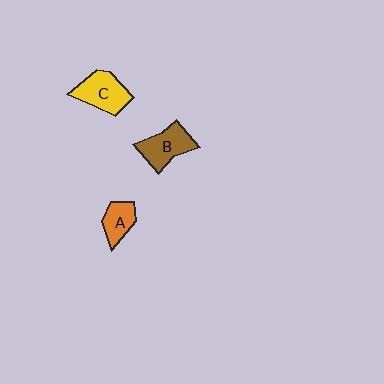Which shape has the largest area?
Shape C (yellow).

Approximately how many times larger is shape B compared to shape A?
Approximately 1.5 times.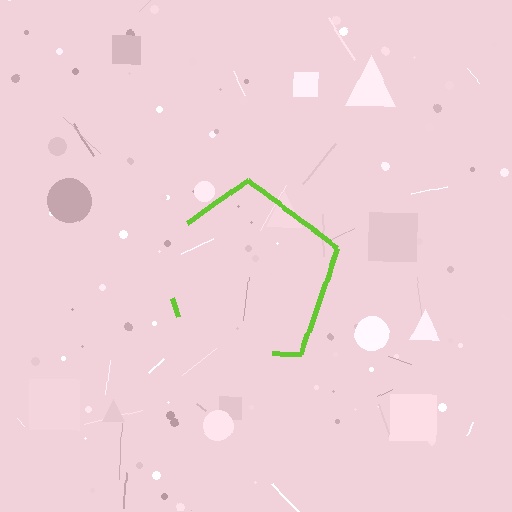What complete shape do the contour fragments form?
The contour fragments form a pentagon.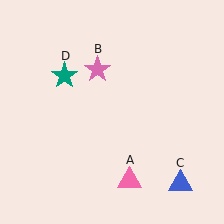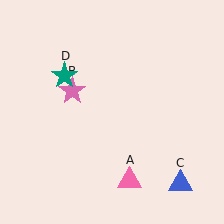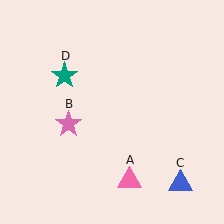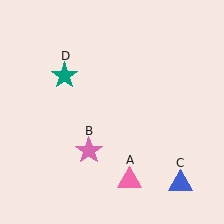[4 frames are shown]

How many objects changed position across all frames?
1 object changed position: pink star (object B).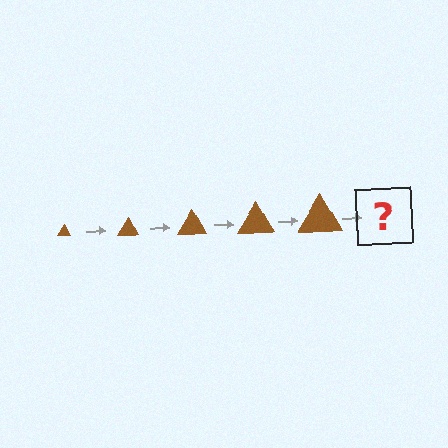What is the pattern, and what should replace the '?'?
The pattern is that the triangle gets progressively larger each step. The '?' should be a brown triangle, larger than the previous one.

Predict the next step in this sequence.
The next step is a brown triangle, larger than the previous one.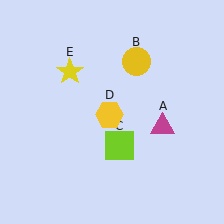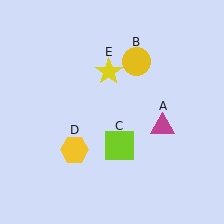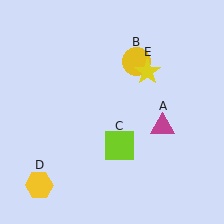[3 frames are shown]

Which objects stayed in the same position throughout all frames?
Magenta triangle (object A) and yellow circle (object B) and lime square (object C) remained stationary.